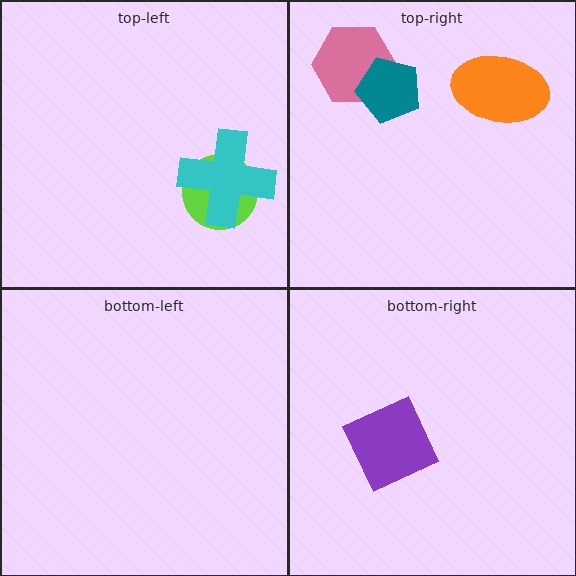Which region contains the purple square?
The bottom-right region.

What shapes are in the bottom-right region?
The purple square.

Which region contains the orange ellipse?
The top-right region.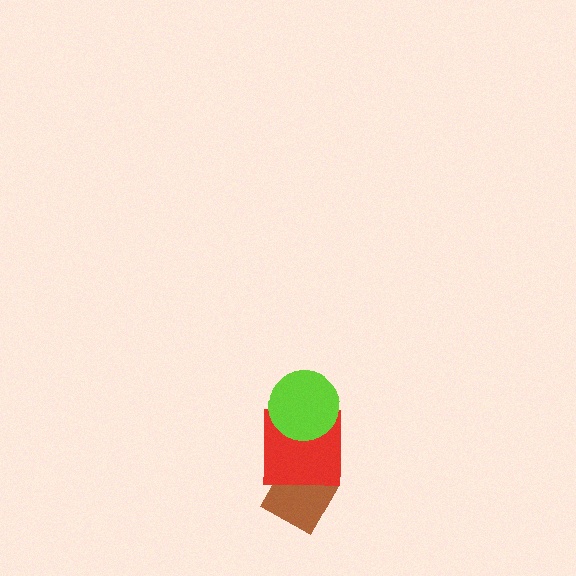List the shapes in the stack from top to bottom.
From top to bottom: the lime circle, the red square, the brown diamond.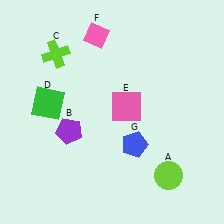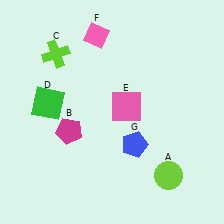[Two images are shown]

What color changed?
The pentagon (B) changed from purple in Image 1 to magenta in Image 2.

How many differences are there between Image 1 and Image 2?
There is 1 difference between the two images.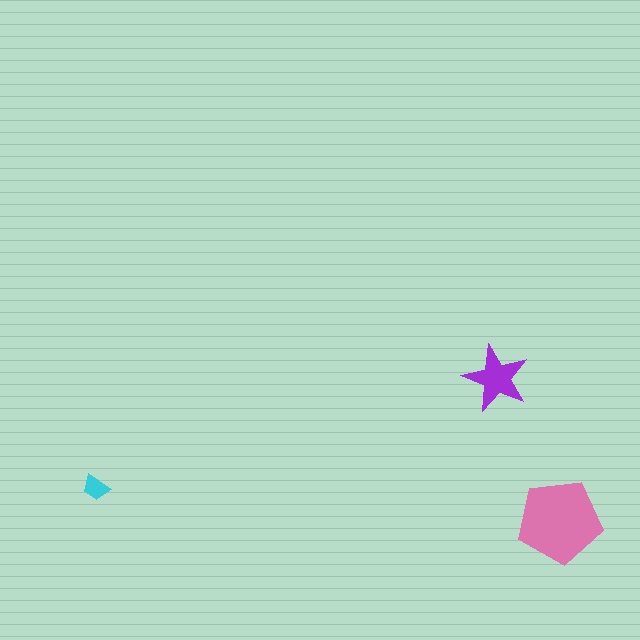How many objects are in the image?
There are 3 objects in the image.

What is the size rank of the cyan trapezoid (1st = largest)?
3rd.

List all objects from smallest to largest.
The cyan trapezoid, the purple star, the pink pentagon.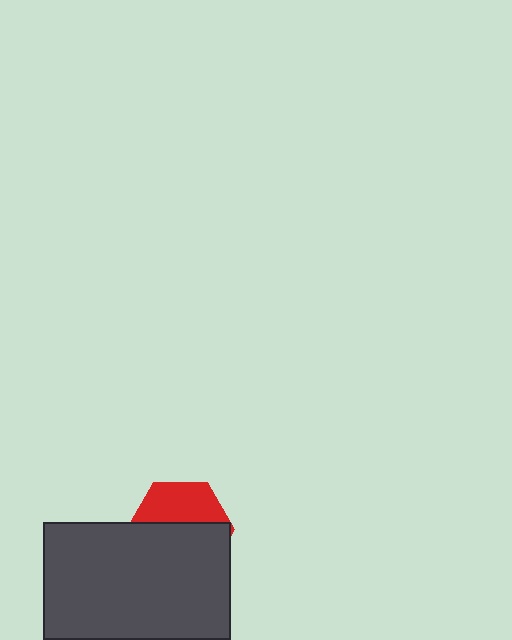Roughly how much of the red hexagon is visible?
A small part of it is visible (roughly 40%).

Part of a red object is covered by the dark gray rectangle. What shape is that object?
It is a hexagon.